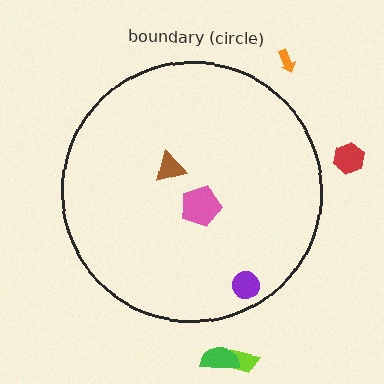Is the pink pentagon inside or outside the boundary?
Inside.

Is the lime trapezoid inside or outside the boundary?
Outside.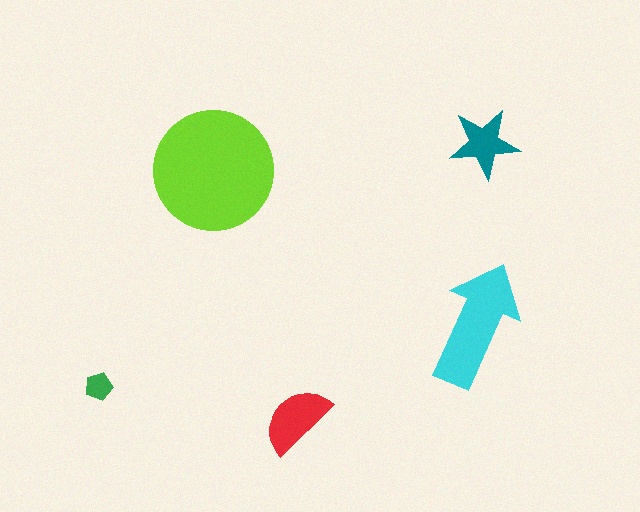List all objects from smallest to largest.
The green pentagon, the teal star, the red semicircle, the cyan arrow, the lime circle.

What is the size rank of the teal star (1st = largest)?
4th.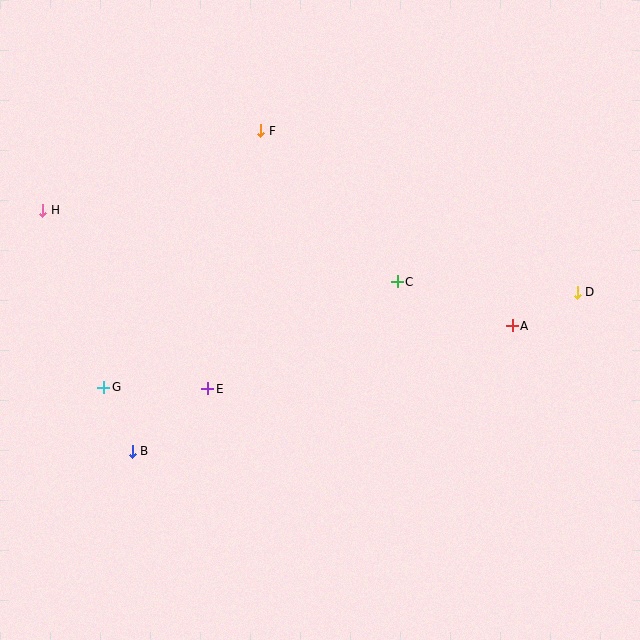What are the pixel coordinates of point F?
Point F is at (261, 131).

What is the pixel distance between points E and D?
The distance between E and D is 382 pixels.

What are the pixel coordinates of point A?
Point A is at (512, 326).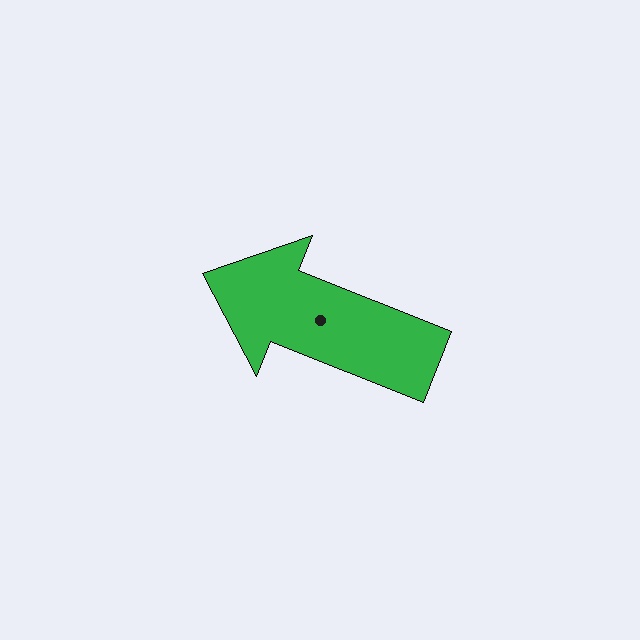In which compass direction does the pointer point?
West.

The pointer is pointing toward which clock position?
Roughly 10 o'clock.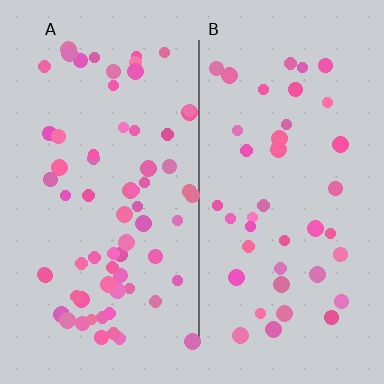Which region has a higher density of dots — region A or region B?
A (the left).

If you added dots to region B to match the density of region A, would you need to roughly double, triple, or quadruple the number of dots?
Approximately double.